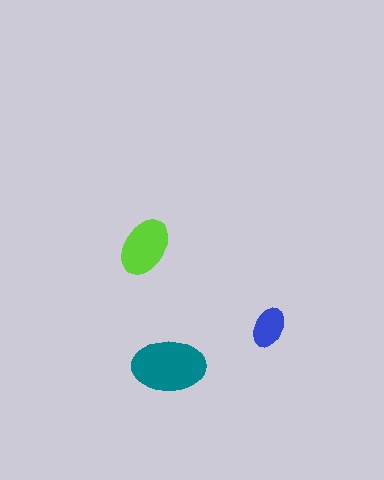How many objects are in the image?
There are 3 objects in the image.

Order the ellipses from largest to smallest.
the teal one, the lime one, the blue one.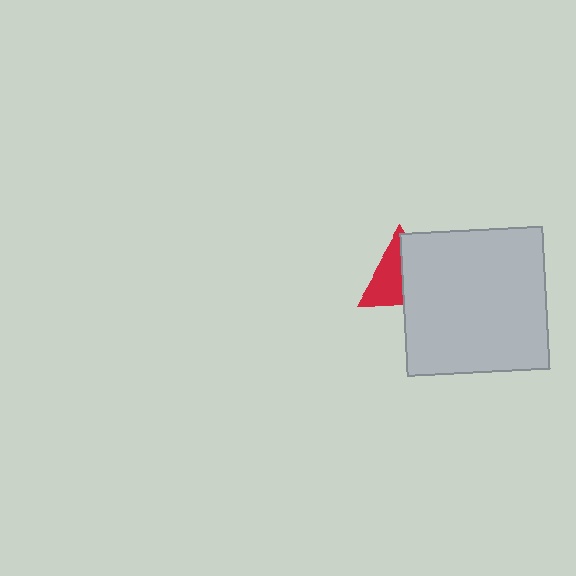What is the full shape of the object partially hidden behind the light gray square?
The partially hidden object is a red triangle.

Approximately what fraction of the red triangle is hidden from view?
Roughly 52% of the red triangle is hidden behind the light gray square.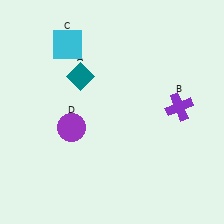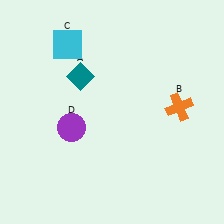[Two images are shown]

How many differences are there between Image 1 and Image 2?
There is 1 difference between the two images.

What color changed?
The cross (B) changed from purple in Image 1 to orange in Image 2.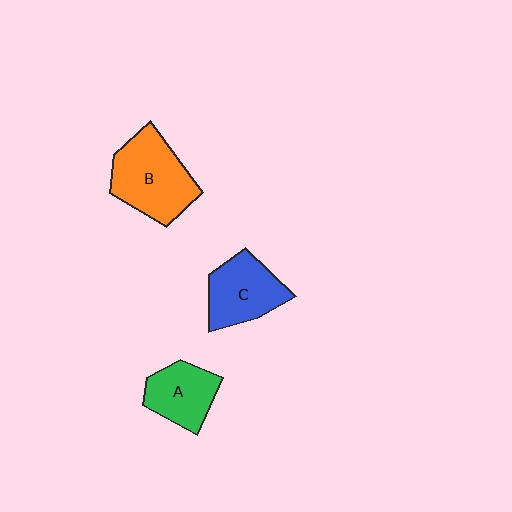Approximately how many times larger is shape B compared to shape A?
Approximately 1.5 times.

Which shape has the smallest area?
Shape A (green).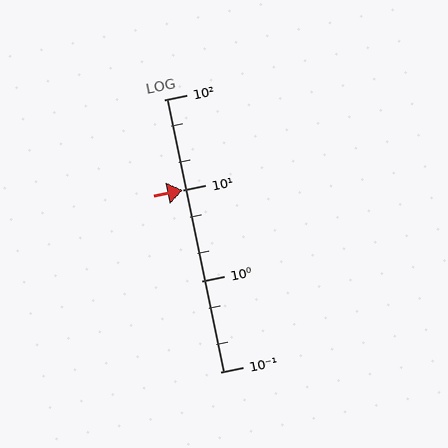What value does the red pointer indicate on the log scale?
The pointer indicates approximately 10.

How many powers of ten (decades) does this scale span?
The scale spans 3 decades, from 0.1 to 100.